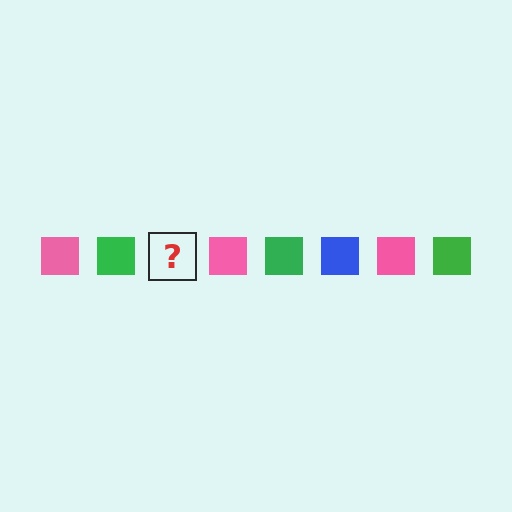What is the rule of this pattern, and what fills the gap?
The rule is that the pattern cycles through pink, green, blue squares. The gap should be filled with a blue square.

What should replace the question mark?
The question mark should be replaced with a blue square.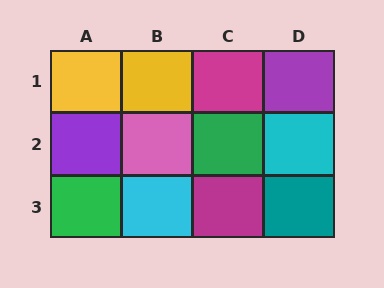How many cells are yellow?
2 cells are yellow.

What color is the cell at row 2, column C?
Green.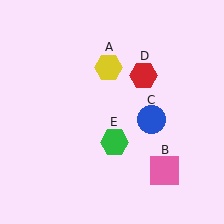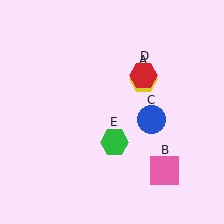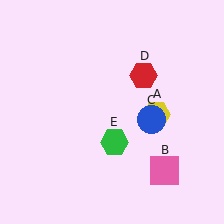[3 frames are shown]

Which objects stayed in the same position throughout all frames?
Pink square (object B) and blue circle (object C) and red hexagon (object D) and green hexagon (object E) remained stationary.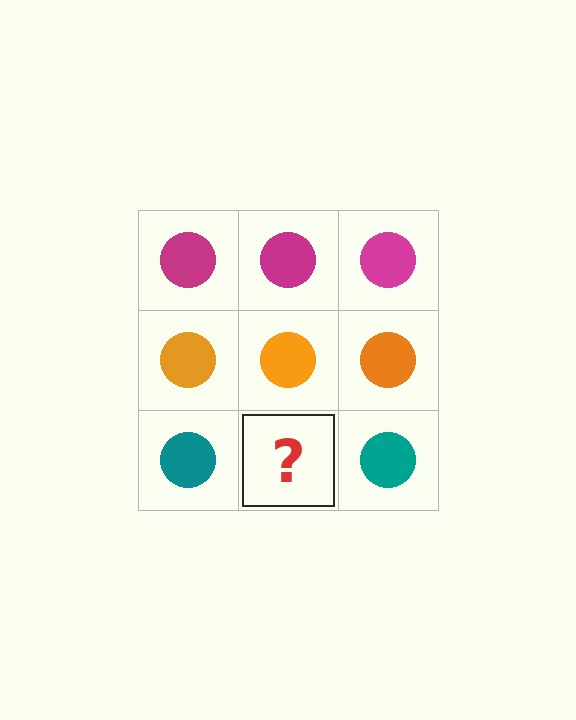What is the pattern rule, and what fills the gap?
The rule is that each row has a consistent color. The gap should be filled with a teal circle.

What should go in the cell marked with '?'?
The missing cell should contain a teal circle.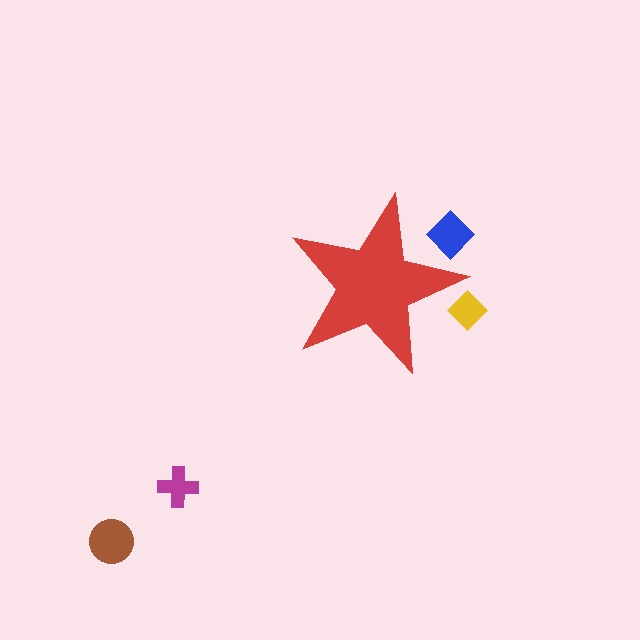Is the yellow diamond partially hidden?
Yes, the yellow diamond is partially hidden behind the red star.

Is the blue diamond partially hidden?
Yes, the blue diamond is partially hidden behind the red star.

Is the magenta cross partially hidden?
No, the magenta cross is fully visible.